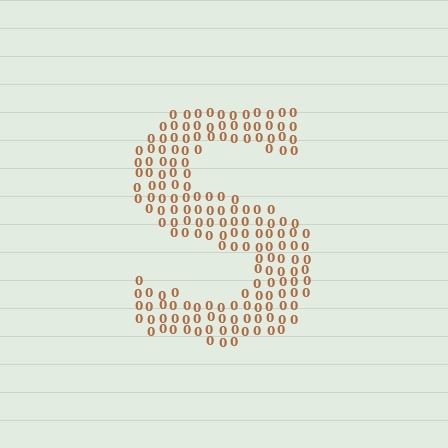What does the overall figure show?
The overall figure shows the letter S.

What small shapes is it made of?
It is made of small digit 0's.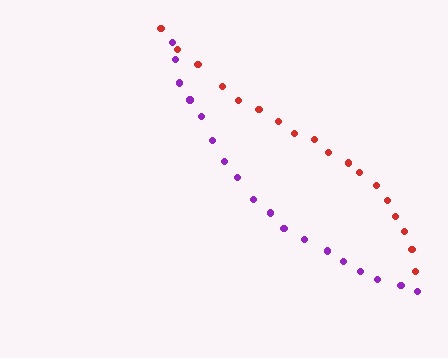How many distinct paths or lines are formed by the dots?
There are 2 distinct paths.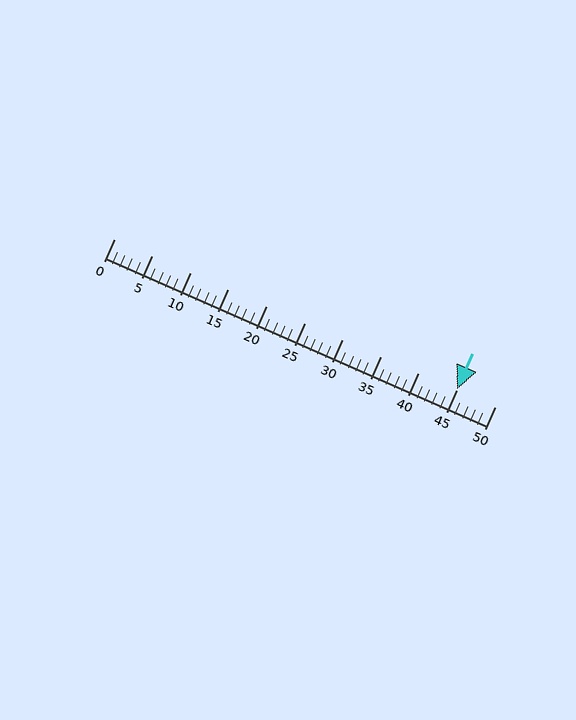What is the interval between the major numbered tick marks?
The major tick marks are spaced 5 units apart.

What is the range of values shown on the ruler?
The ruler shows values from 0 to 50.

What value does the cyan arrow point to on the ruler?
The cyan arrow points to approximately 45.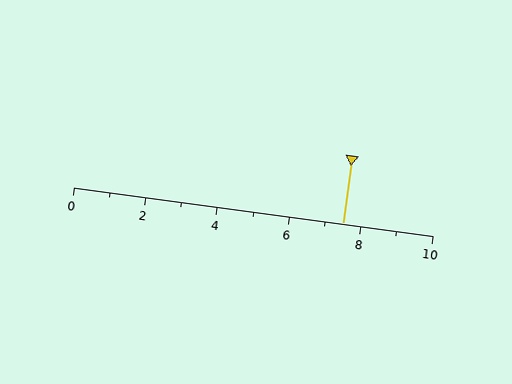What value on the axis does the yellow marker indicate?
The marker indicates approximately 7.5.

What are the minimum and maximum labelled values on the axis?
The axis runs from 0 to 10.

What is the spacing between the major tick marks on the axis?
The major ticks are spaced 2 apart.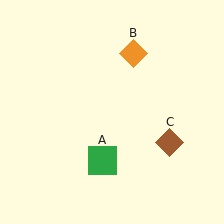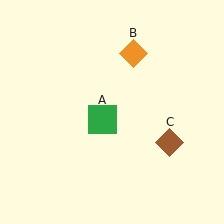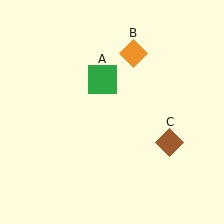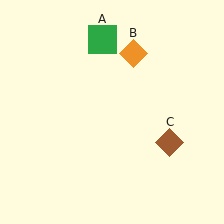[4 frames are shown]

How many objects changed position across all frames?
1 object changed position: green square (object A).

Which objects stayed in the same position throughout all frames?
Orange diamond (object B) and brown diamond (object C) remained stationary.